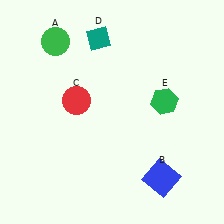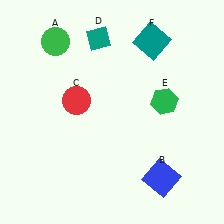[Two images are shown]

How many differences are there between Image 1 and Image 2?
There is 1 difference between the two images.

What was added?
A teal square (F) was added in Image 2.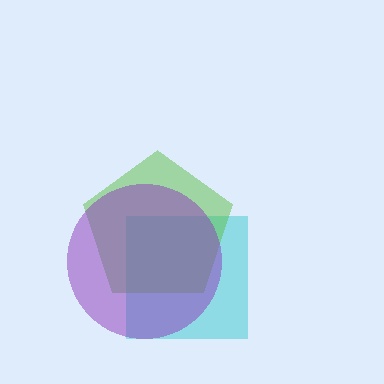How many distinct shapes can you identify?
There are 3 distinct shapes: a cyan square, a lime pentagon, a purple circle.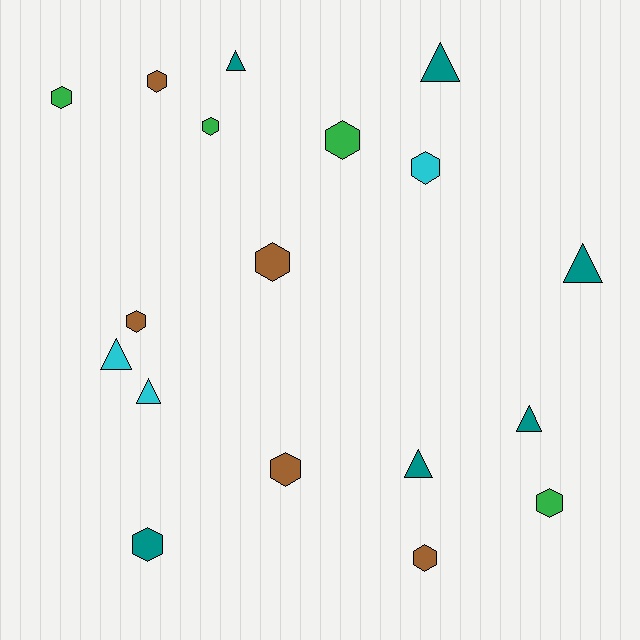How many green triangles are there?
There are no green triangles.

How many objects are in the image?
There are 18 objects.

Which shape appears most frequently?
Hexagon, with 11 objects.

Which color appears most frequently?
Teal, with 6 objects.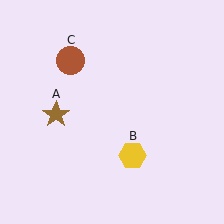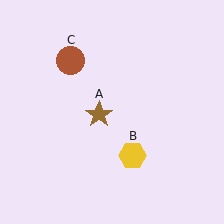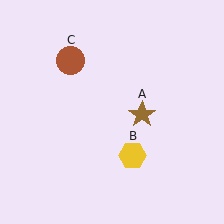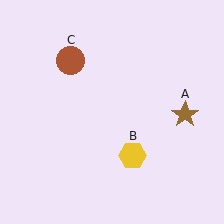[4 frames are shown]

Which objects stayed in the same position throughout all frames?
Yellow hexagon (object B) and brown circle (object C) remained stationary.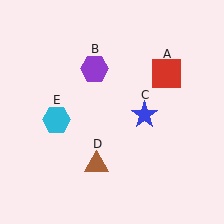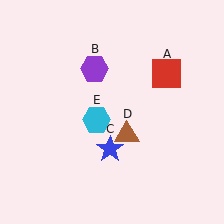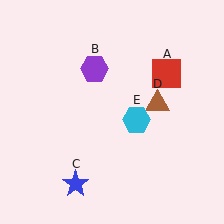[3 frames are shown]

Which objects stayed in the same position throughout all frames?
Red square (object A) and purple hexagon (object B) remained stationary.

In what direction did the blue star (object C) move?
The blue star (object C) moved down and to the left.